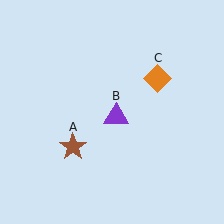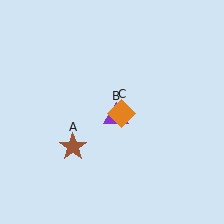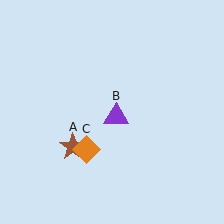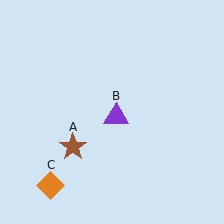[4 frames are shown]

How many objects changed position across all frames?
1 object changed position: orange diamond (object C).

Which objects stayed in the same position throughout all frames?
Brown star (object A) and purple triangle (object B) remained stationary.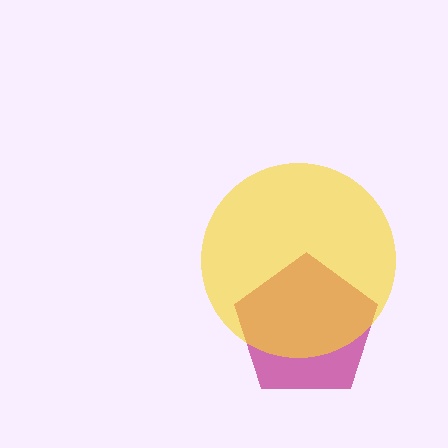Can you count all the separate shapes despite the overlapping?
Yes, there are 2 separate shapes.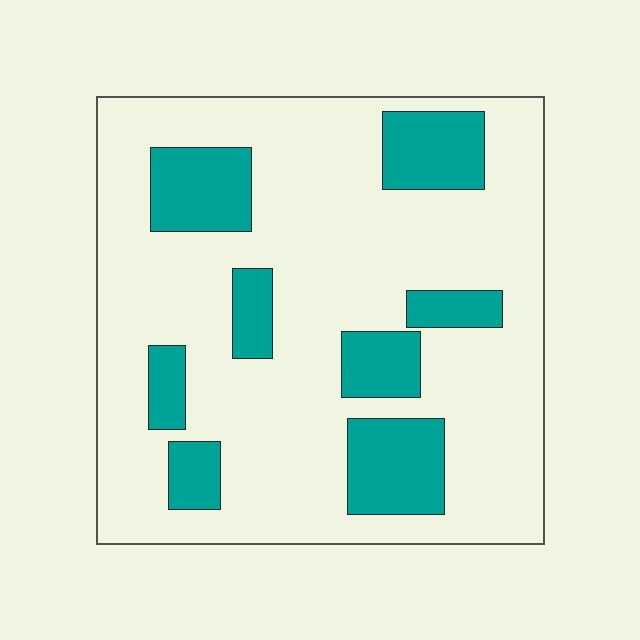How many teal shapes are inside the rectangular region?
8.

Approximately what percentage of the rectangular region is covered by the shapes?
Approximately 25%.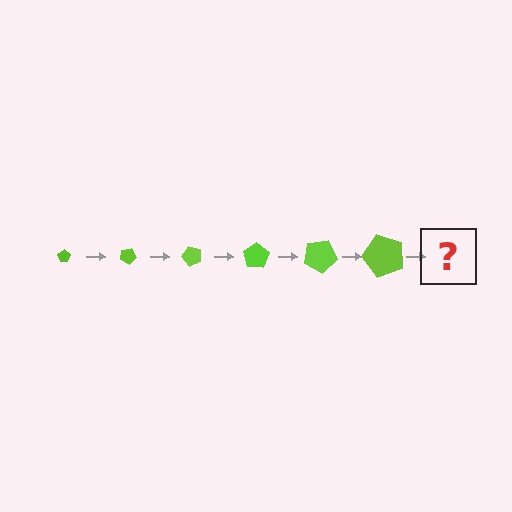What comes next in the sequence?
The next element should be a pentagon, larger than the previous one and rotated 150 degrees from the start.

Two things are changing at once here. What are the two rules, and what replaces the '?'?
The two rules are that the pentagon grows larger each step and it rotates 25 degrees each step. The '?' should be a pentagon, larger than the previous one and rotated 150 degrees from the start.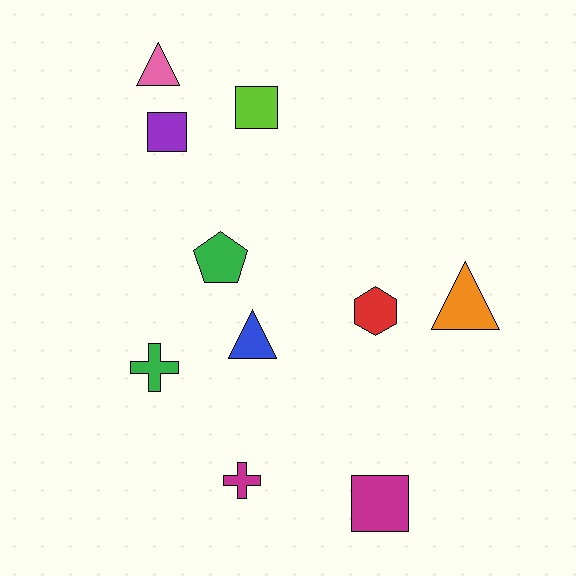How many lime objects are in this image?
There is 1 lime object.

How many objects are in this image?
There are 10 objects.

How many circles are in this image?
There are no circles.